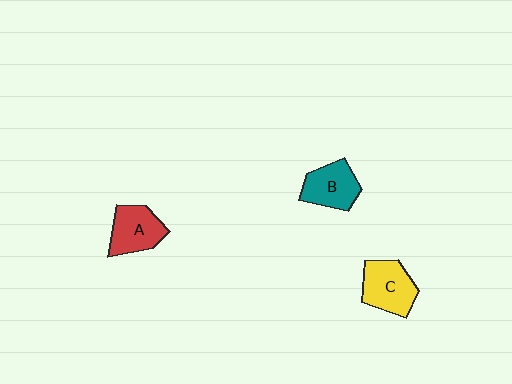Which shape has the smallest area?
Shape B (teal).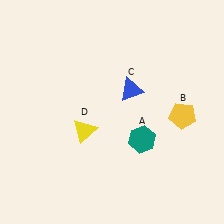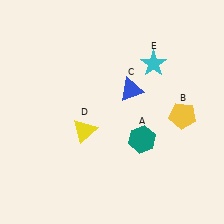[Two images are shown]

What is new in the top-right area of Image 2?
A cyan star (E) was added in the top-right area of Image 2.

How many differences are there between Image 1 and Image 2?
There is 1 difference between the two images.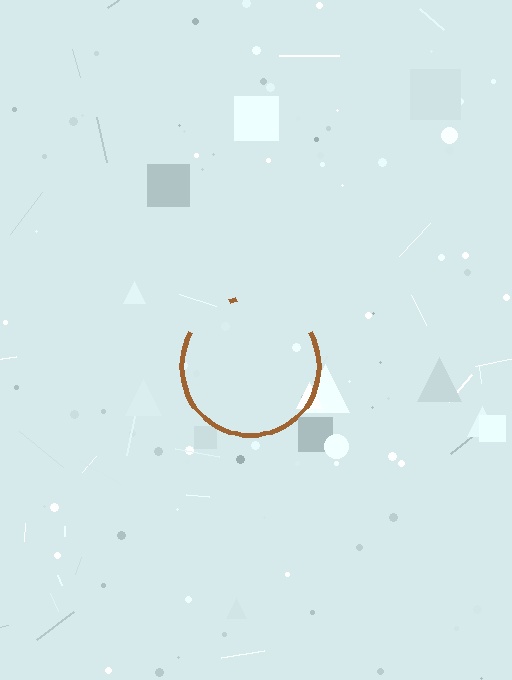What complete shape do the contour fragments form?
The contour fragments form a circle.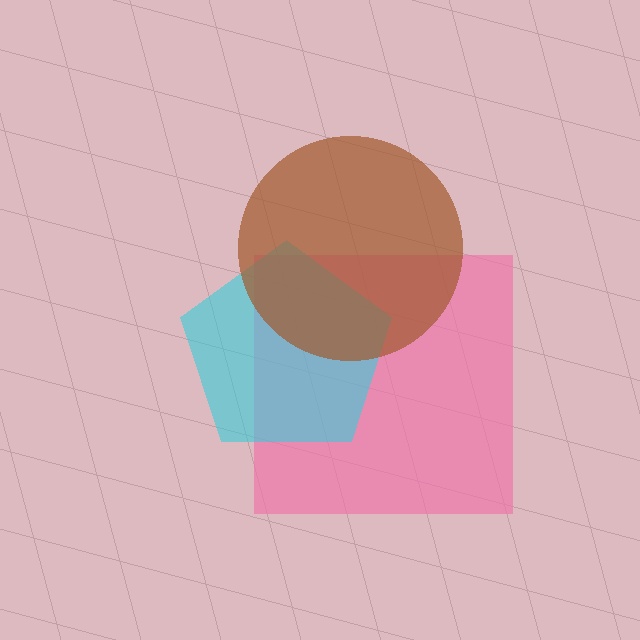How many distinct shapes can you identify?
There are 3 distinct shapes: a pink square, a cyan pentagon, a brown circle.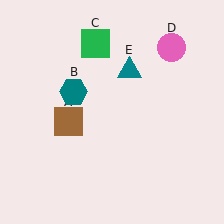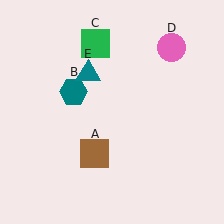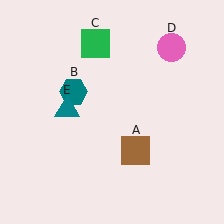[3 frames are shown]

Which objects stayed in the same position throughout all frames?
Teal hexagon (object B) and green square (object C) and pink circle (object D) remained stationary.